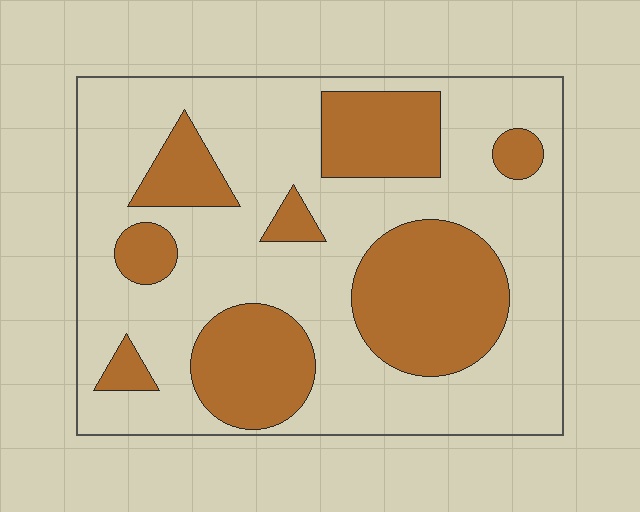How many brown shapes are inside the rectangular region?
8.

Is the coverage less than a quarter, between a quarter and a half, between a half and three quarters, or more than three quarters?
Between a quarter and a half.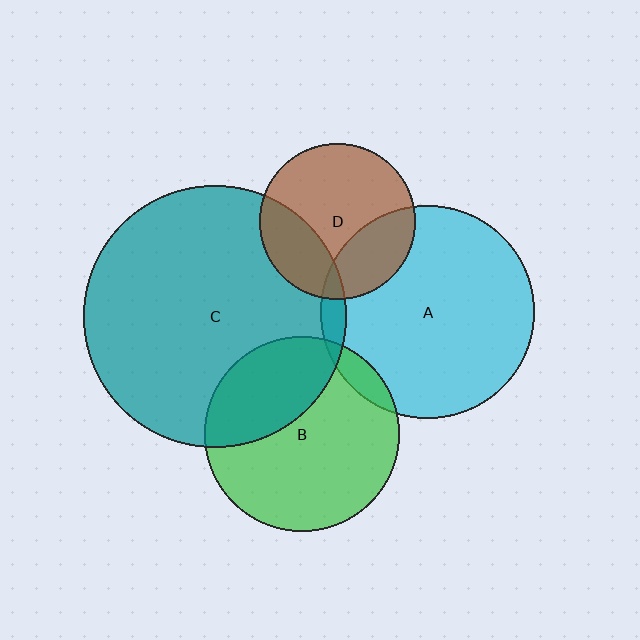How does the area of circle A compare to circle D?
Approximately 1.9 times.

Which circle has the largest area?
Circle C (teal).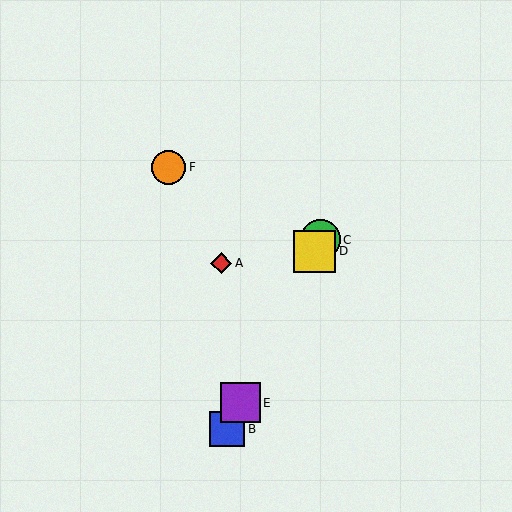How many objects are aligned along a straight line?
4 objects (B, C, D, E) are aligned along a straight line.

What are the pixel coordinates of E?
Object E is at (240, 403).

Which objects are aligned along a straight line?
Objects B, C, D, E are aligned along a straight line.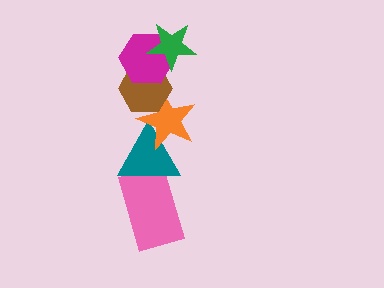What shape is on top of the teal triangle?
The orange star is on top of the teal triangle.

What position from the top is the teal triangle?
The teal triangle is 5th from the top.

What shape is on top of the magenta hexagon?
The green star is on top of the magenta hexagon.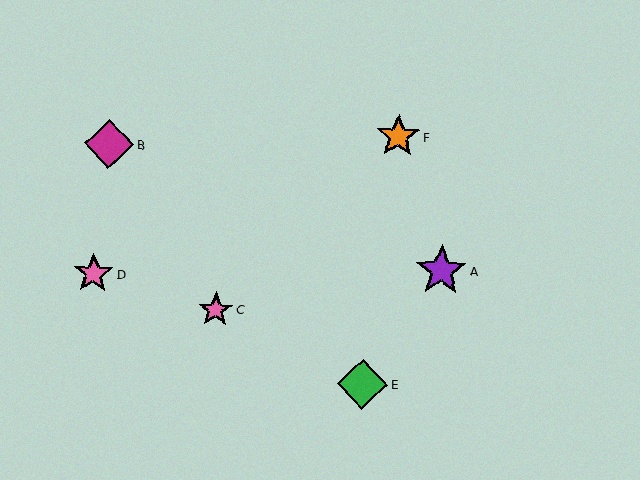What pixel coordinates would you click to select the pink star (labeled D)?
Click at (93, 274) to select the pink star D.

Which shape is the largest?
The purple star (labeled A) is the largest.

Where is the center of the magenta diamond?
The center of the magenta diamond is at (109, 144).